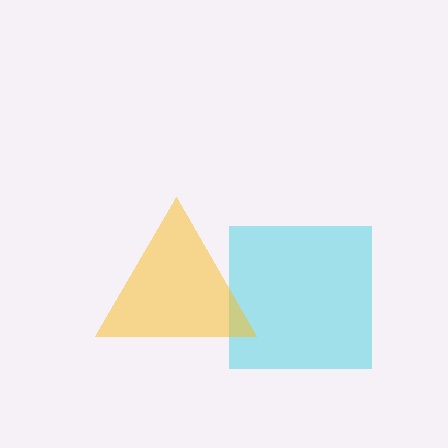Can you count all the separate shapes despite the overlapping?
Yes, there are 2 separate shapes.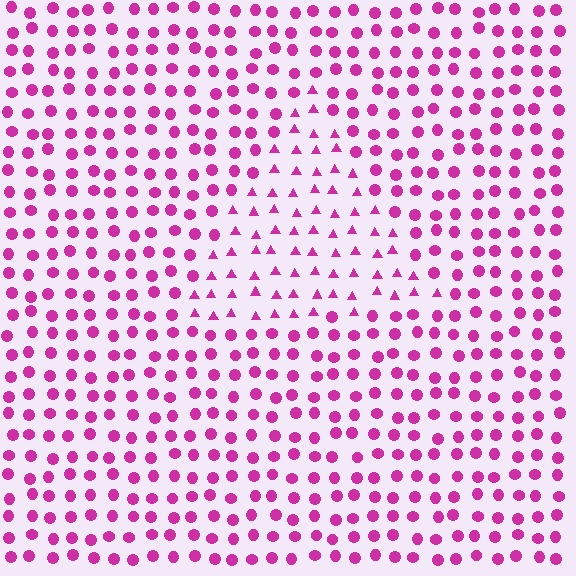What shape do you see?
I see a triangle.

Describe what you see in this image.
The image is filled with small magenta elements arranged in a uniform grid. A triangle-shaped region contains triangles, while the surrounding area contains circles. The boundary is defined purely by the change in element shape.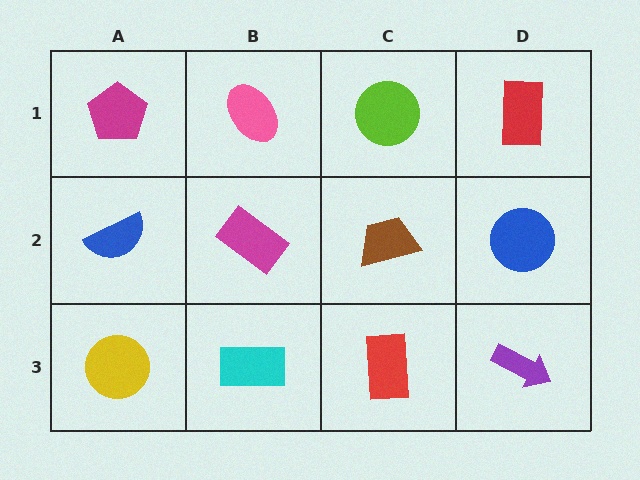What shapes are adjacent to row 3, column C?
A brown trapezoid (row 2, column C), a cyan rectangle (row 3, column B), a purple arrow (row 3, column D).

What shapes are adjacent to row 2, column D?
A red rectangle (row 1, column D), a purple arrow (row 3, column D), a brown trapezoid (row 2, column C).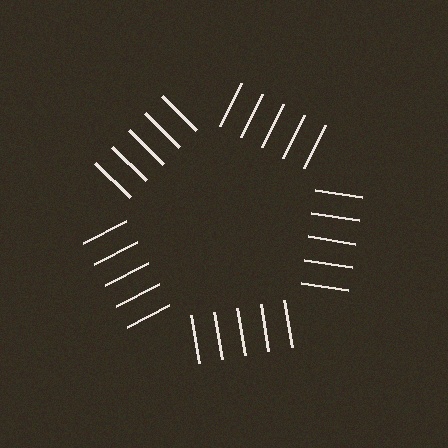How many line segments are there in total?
25 — 5 along each of the 5 edges.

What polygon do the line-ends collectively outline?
An illusory pentagon — the line segments terminate on its edges but no continuous stroke is drawn.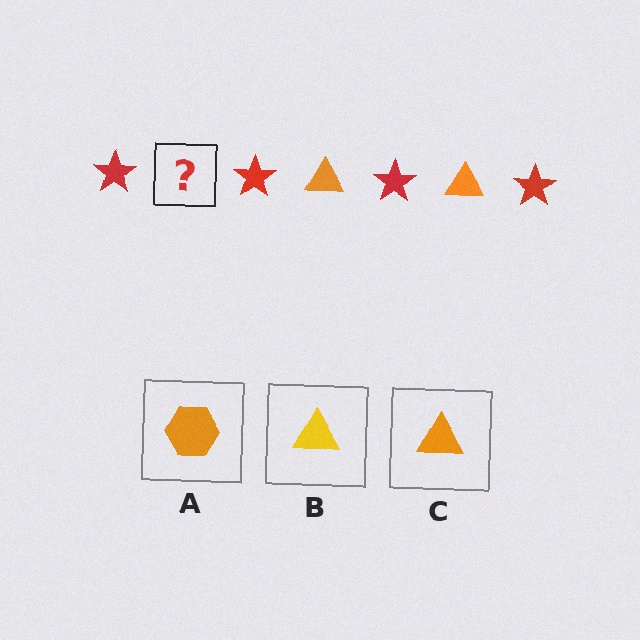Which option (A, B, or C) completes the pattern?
C.